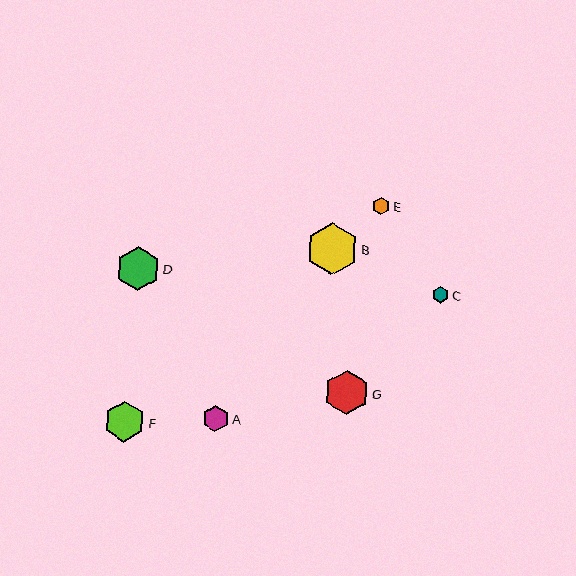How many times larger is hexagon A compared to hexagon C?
Hexagon A is approximately 1.5 times the size of hexagon C.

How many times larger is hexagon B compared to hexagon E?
Hexagon B is approximately 3.1 times the size of hexagon E.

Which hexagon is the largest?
Hexagon B is the largest with a size of approximately 52 pixels.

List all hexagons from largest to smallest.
From largest to smallest: B, G, D, F, A, E, C.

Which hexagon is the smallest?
Hexagon C is the smallest with a size of approximately 17 pixels.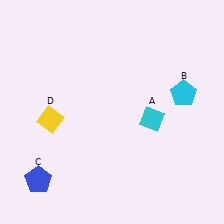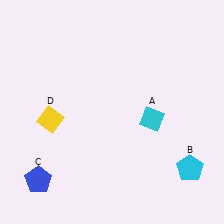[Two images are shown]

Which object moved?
The cyan pentagon (B) moved down.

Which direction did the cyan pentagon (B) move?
The cyan pentagon (B) moved down.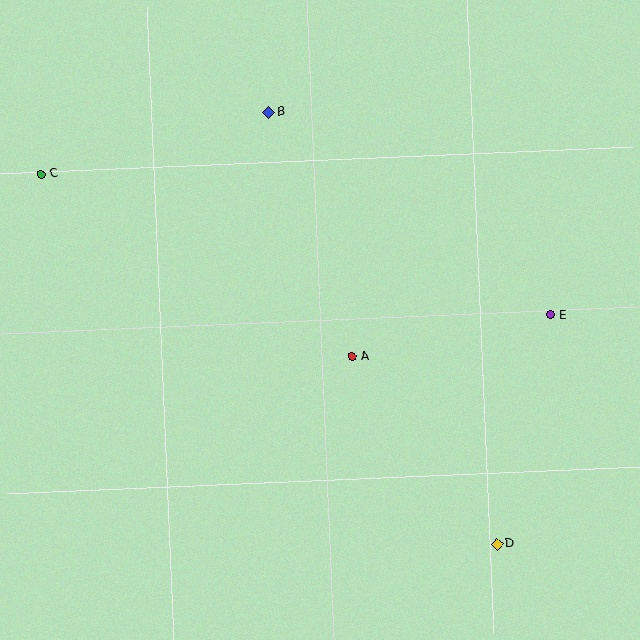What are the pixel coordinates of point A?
Point A is at (352, 356).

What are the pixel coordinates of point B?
Point B is at (269, 112).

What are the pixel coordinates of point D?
Point D is at (497, 544).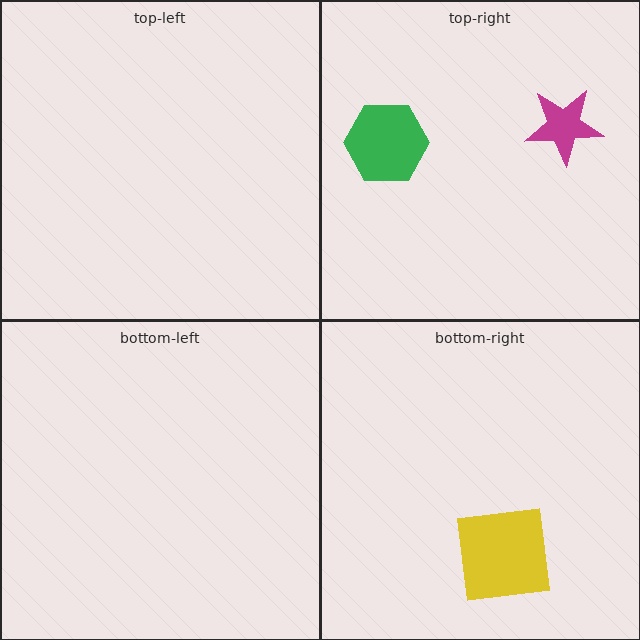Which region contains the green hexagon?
The top-right region.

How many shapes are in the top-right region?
2.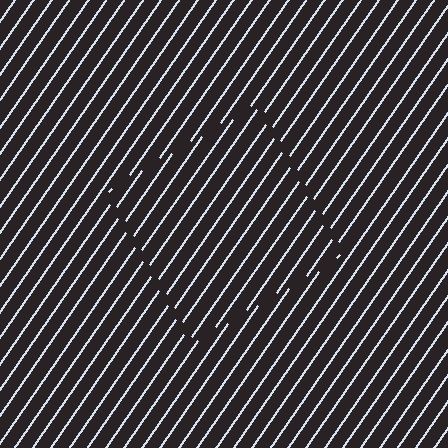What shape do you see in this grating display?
An illusory square. The interior of the shape contains the same grating, shifted by half a period — the contour is defined by the phase discontinuity where line-ends from the inner and outer gratings abut.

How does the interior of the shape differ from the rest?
The interior of the shape contains the same grating, shifted by half a period — the contour is defined by the phase discontinuity where line-ends from the inner and outer gratings abut.